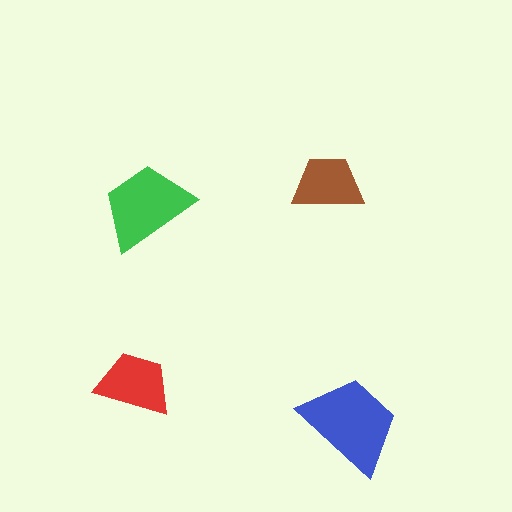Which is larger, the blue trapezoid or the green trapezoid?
The blue one.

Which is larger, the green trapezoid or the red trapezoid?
The green one.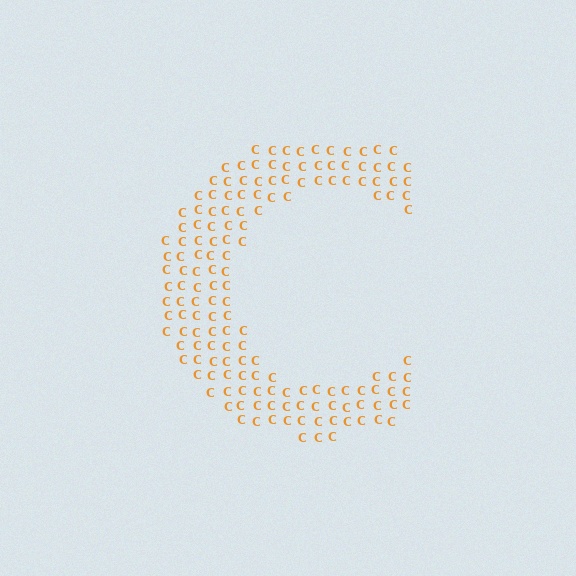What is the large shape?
The large shape is the letter C.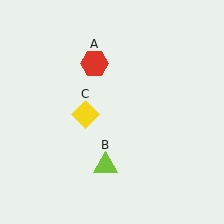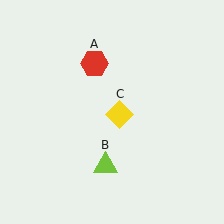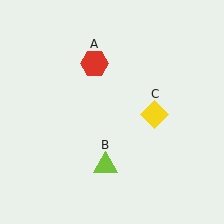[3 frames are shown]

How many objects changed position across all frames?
1 object changed position: yellow diamond (object C).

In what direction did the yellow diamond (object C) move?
The yellow diamond (object C) moved right.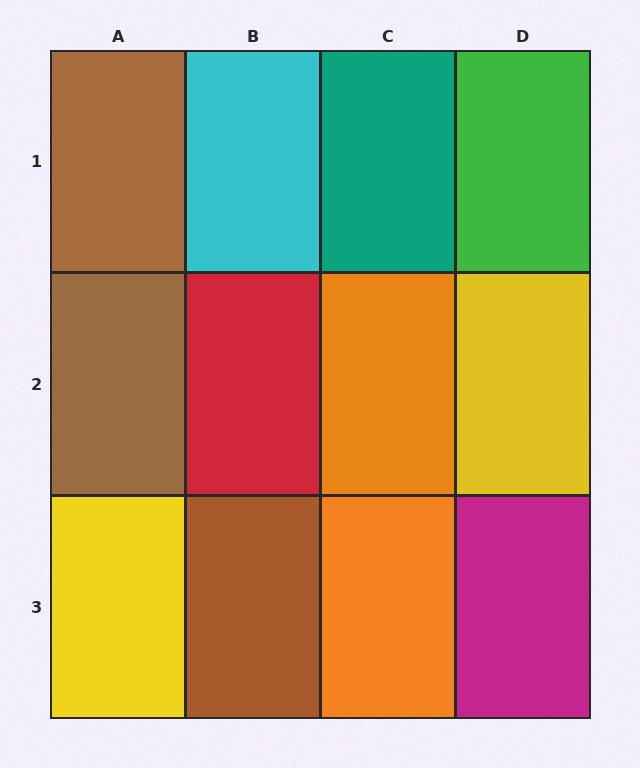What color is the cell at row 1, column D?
Green.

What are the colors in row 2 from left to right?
Brown, red, orange, yellow.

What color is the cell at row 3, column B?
Brown.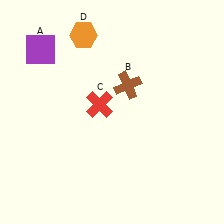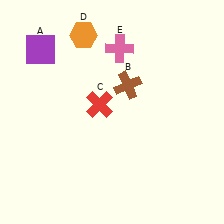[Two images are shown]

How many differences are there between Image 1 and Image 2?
There is 1 difference between the two images.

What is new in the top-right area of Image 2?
A pink cross (E) was added in the top-right area of Image 2.